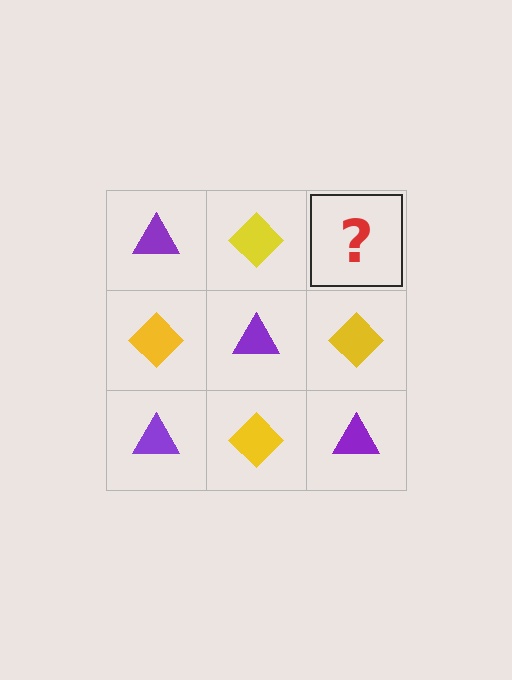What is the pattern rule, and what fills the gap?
The rule is that it alternates purple triangle and yellow diamond in a checkerboard pattern. The gap should be filled with a purple triangle.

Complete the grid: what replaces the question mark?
The question mark should be replaced with a purple triangle.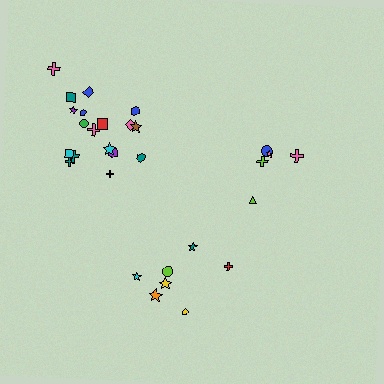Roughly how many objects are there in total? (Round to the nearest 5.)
Roughly 30 objects in total.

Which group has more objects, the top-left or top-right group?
The top-left group.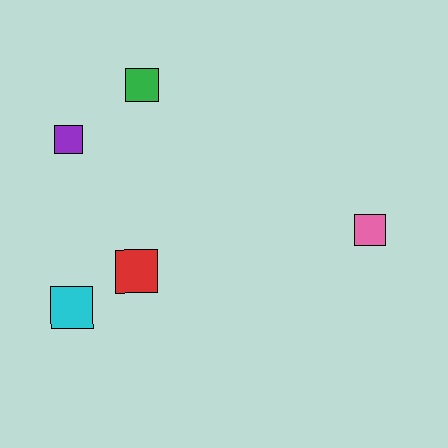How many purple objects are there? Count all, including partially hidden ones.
There is 1 purple object.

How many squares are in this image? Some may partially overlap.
There are 5 squares.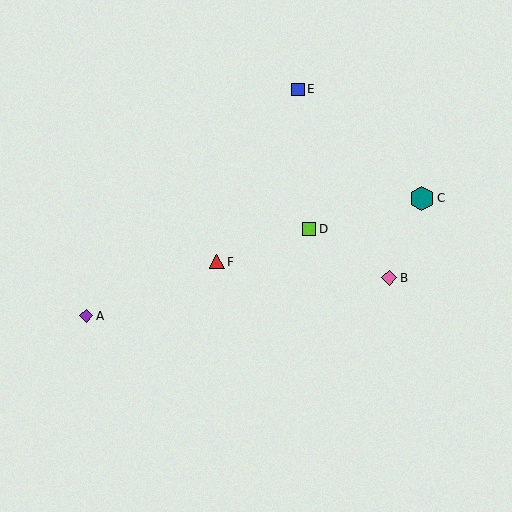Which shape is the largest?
The teal hexagon (labeled C) is the largest.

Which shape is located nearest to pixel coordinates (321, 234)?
The lime square (labeled D) at (309, 229) is nearest to that location.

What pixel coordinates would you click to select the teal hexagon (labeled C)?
Click at (422, 198) to select the teal hexagon C.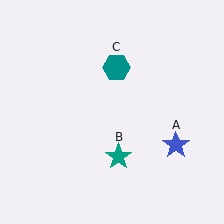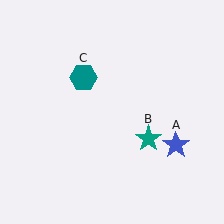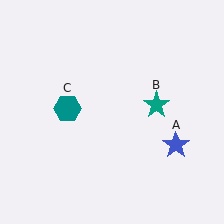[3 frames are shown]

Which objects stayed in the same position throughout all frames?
Blue star (object A) remained stationary.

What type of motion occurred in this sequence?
The teal star (object B), teal hexagon (object C) rotated counterclockwise around the center of the scene.